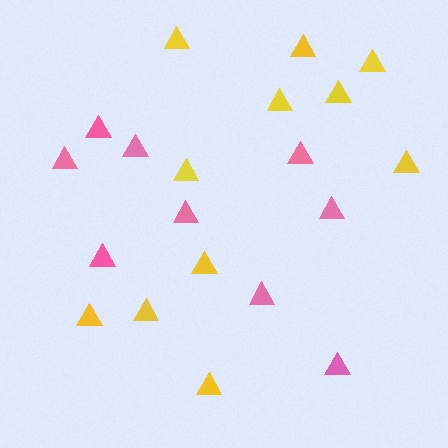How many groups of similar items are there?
There are 2 groups: one group of yellow triangles (11) and one group of pink triangles (9).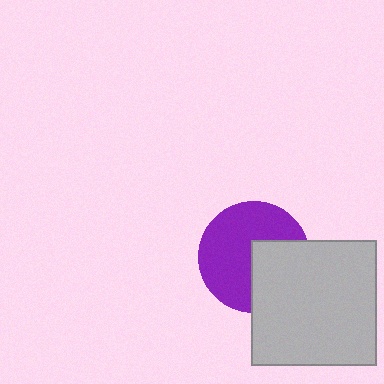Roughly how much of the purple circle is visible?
About half of it is visible (roughly 63%).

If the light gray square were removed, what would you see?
You would see the complete purple circle.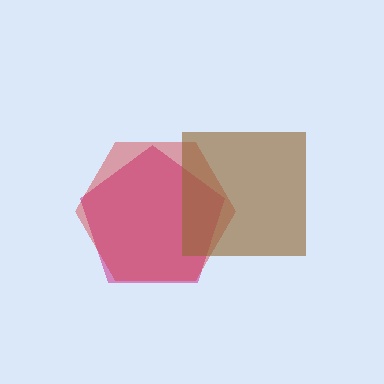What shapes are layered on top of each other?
The layered shapes are: a magenta pentagon, a red hexagon, a brown square.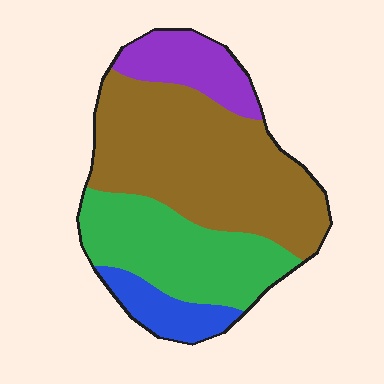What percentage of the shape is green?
Green covers roughly 30% of the shape.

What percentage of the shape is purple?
Purple covers about 15% of the shape.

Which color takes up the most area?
Brown, at roughly 50%.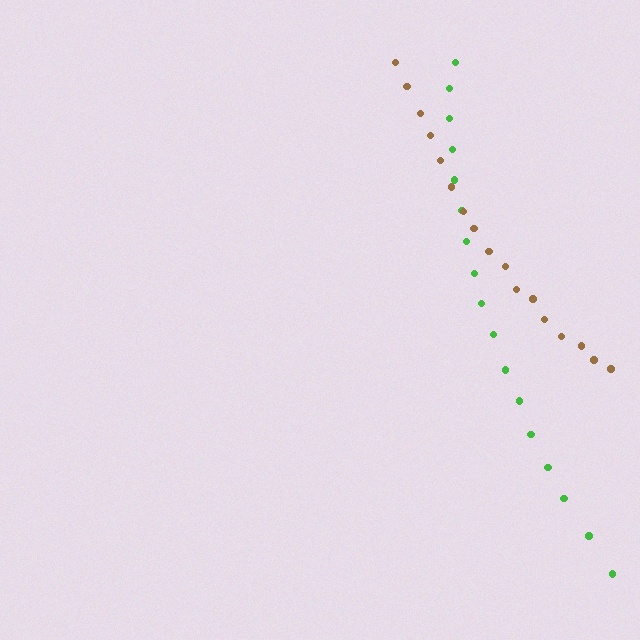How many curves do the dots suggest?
There are 2 distinct paths.